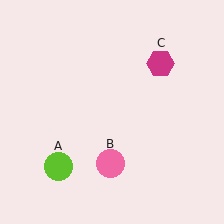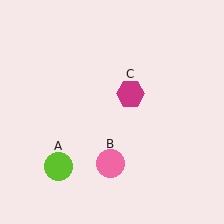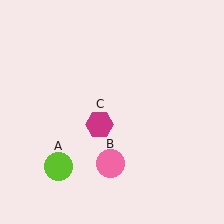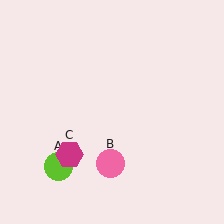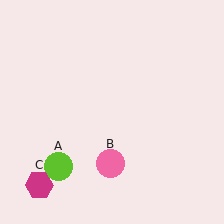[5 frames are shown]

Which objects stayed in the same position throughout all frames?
Lime circle (object A) and pink circle (object B) remained stationary.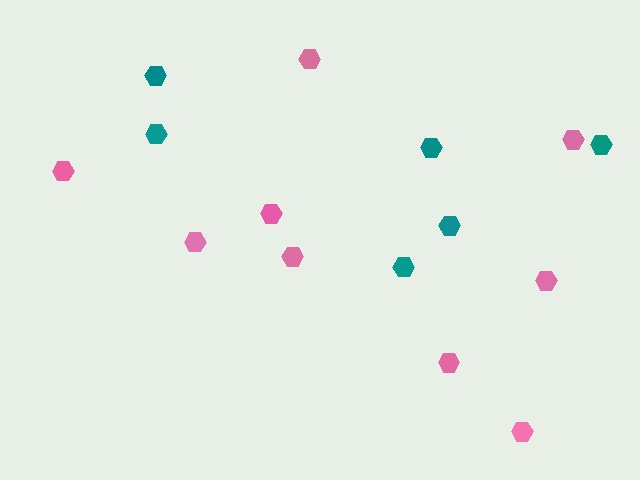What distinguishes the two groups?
There are 2 groups: one group of pink hexagons (9) and one group of teal hexagons (6).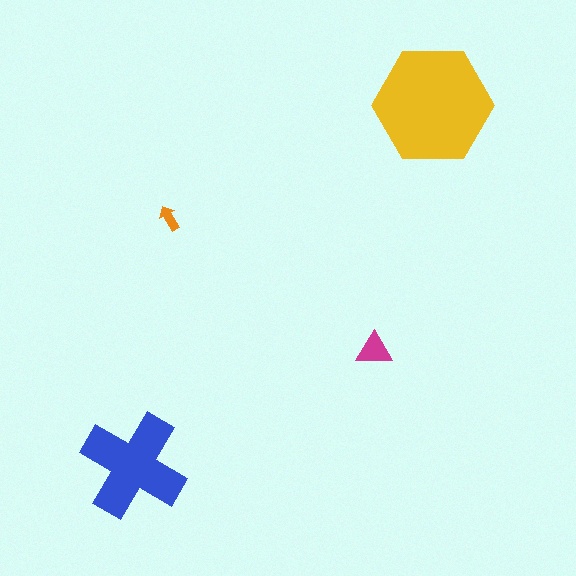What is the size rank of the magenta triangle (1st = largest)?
3rd.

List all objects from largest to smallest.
The yellow hexagon, the blue cross, the magenta triangle, the orange arrow.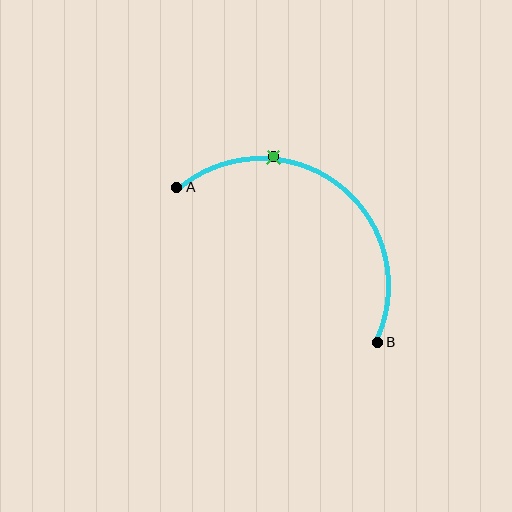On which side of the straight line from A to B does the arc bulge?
The arc bulges above and to the right of the straight line connecting A and B.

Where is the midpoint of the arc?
The arc midpoint is the point on the curve farthest from the straight line joining A and B. It sits above and to the right of that line.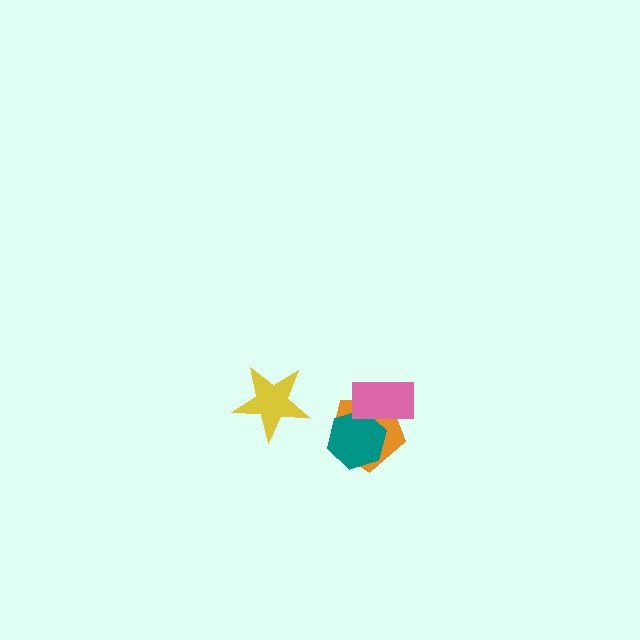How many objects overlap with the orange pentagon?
2 objects overlap with the orange pentagon.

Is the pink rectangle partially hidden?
No, no other shape covers it.